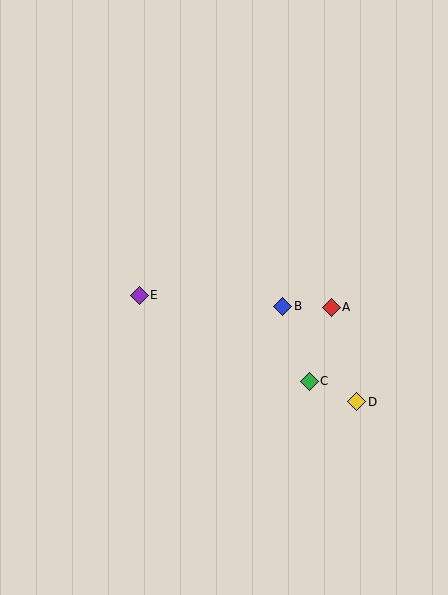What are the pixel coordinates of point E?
Point E is at (139, 295).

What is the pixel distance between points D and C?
The distance between D and C is 51 pixels.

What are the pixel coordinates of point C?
Point C is at (309, 381).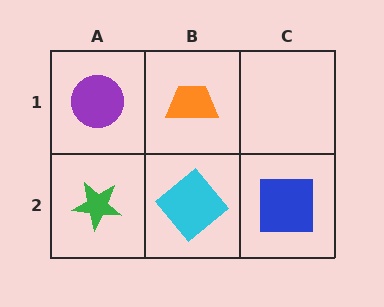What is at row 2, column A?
A green star.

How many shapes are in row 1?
2 shapes.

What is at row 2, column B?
A cyan diamond.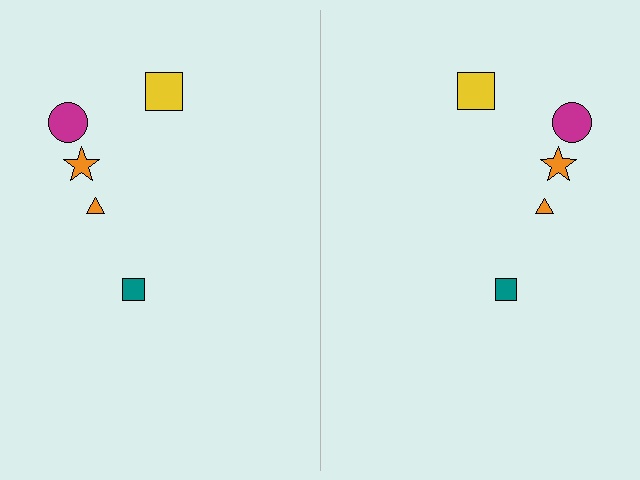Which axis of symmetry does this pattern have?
The pattern has a vertical axis of symmetry running through the center of the image.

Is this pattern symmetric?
Yes, this pattern has bilateral (reflection) symmetry.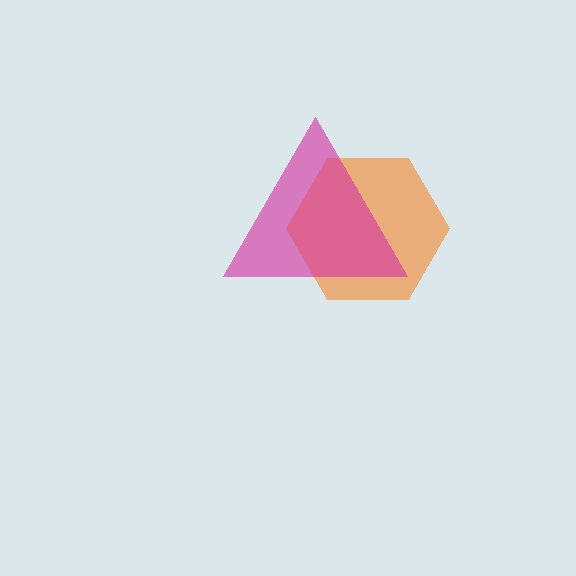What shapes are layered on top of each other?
The layered shapes are: an orange hexagon, a magenta triangle.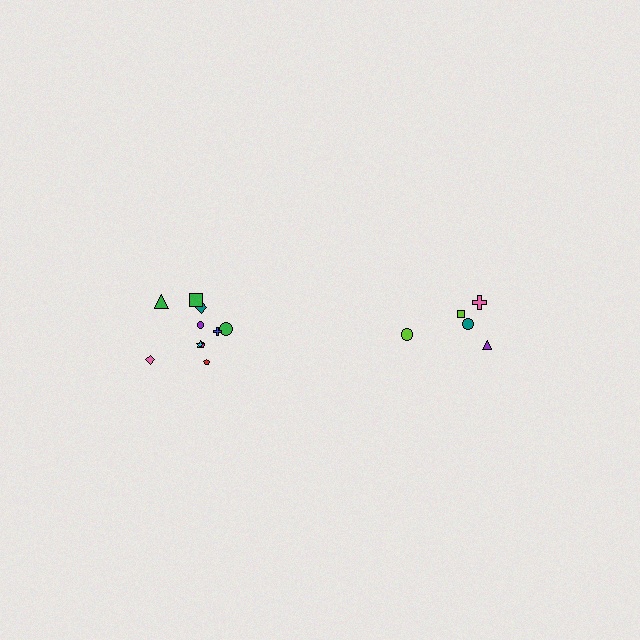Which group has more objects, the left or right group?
The left group.